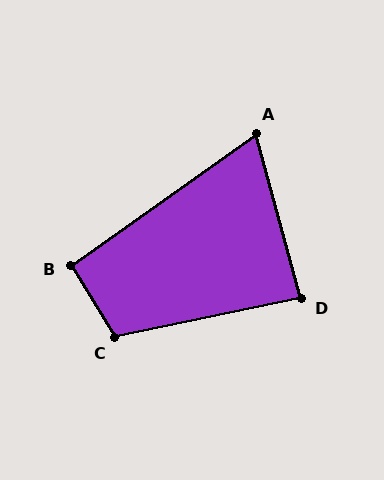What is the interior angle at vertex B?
Approximately 94 degrees (approximately right).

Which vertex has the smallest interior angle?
A, at approximately 70 degrees.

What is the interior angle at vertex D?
Approximately 86 degrees (approximately right).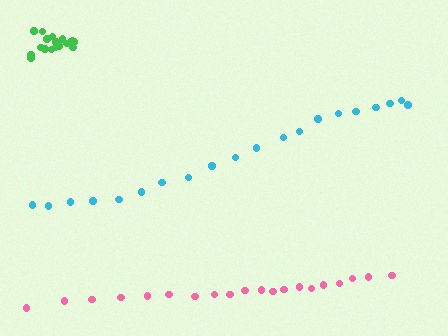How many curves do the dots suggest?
There are 3 distinct paths.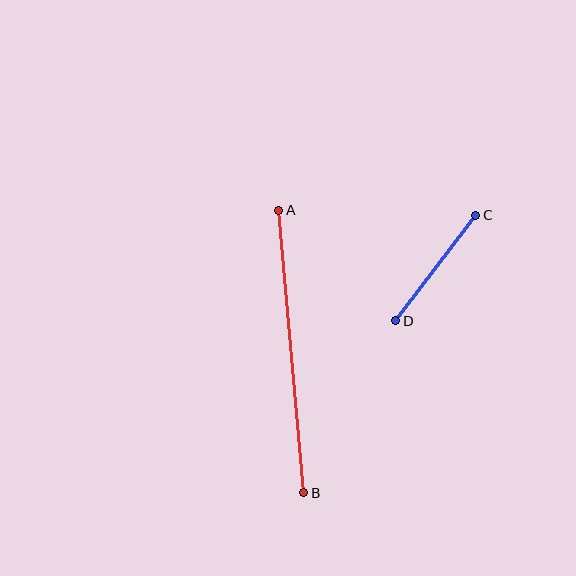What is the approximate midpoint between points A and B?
The midpoint is at approximately (291, 351) pixels.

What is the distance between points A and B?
The distance is approximately 284 pixels.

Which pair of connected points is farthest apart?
Points A and B are farthest apart.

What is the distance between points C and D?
The distance is approximately 133 pixels.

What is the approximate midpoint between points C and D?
The midpoint is at approximately (436, 268) pixels.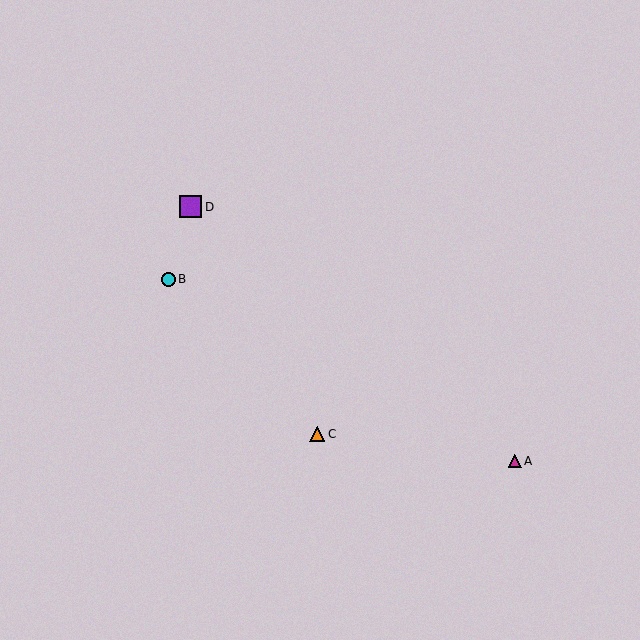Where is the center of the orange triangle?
The center of the orange triangle is at (317, 434).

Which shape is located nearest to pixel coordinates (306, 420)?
The orange triangle (labeled C) at (317, 434) is nearest to that location.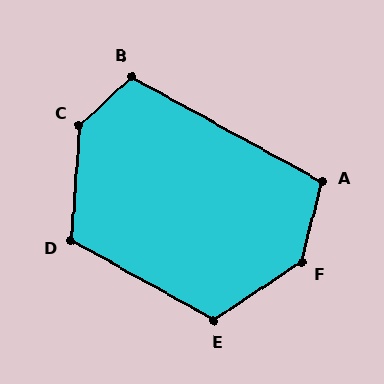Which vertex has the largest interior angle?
C, at approximately 138 degrees.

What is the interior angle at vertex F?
Approximately 137 degrees (obtuse).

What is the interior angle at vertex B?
Approximately 108 degrees (obtuse).